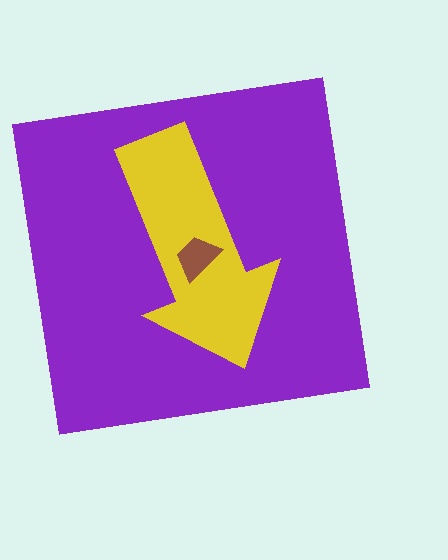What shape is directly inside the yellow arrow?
The brown trapezoid.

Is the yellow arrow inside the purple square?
Yes.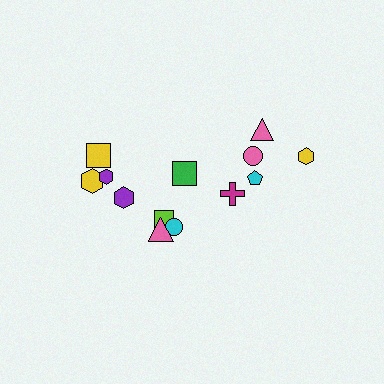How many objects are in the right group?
There are 5 objects.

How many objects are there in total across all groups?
There are 13 objects.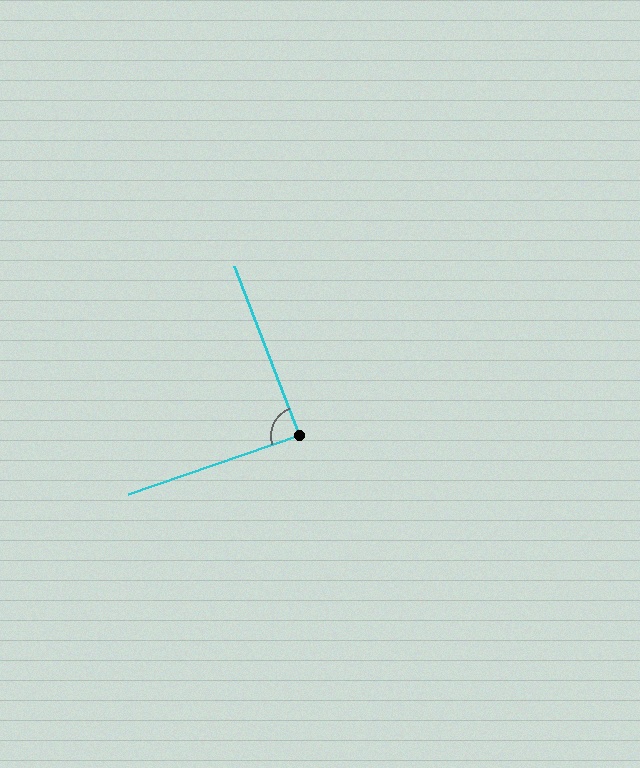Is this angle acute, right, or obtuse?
It is approximately a right angle.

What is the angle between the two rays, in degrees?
Approximately 88 degrees.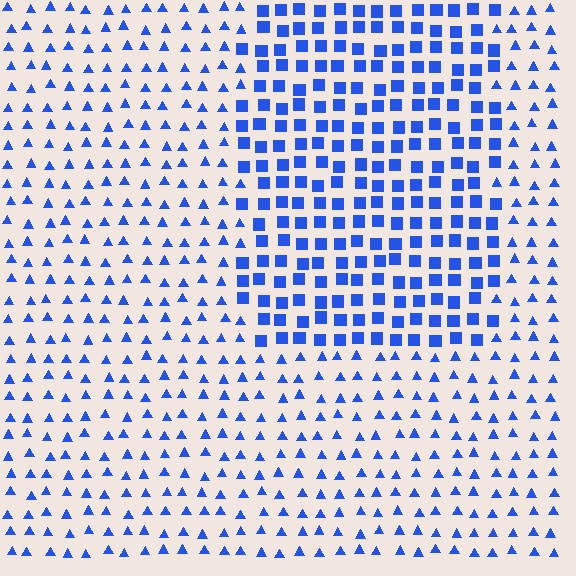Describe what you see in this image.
The image is filled with small blue elements arranged in a uniform grid. A rectangle-shaped region contains squares, while the surrounding area contains triangles. The boundary is defined purely by the change in element shape.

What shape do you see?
I see a rectangle.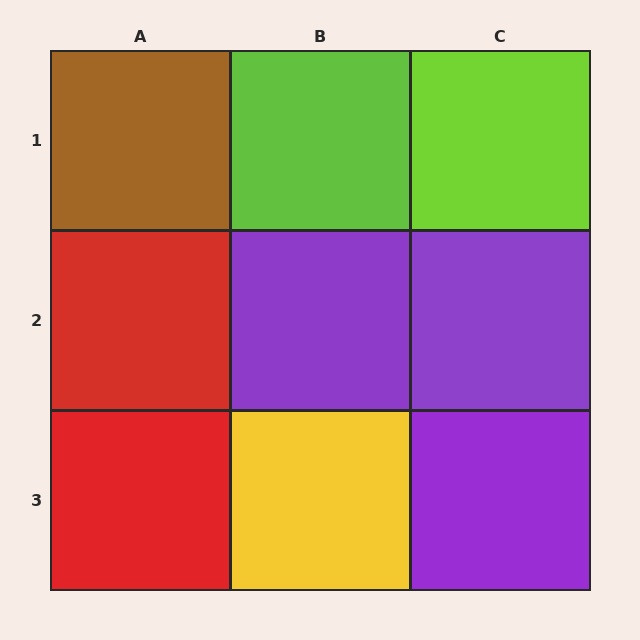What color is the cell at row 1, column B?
Lime.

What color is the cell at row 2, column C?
Purple.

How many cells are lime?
2 cells are lime.